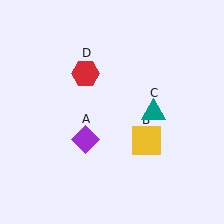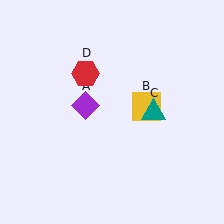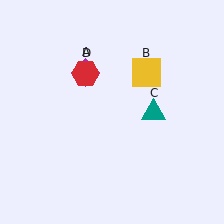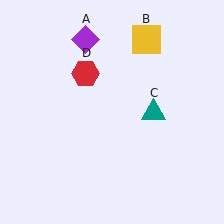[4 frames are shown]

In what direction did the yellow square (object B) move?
The yellow square (object B) moved up.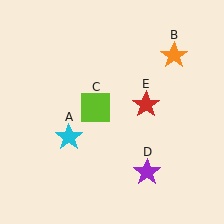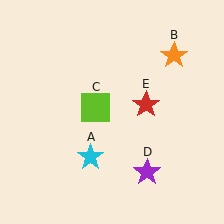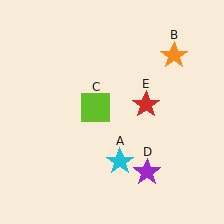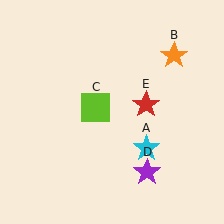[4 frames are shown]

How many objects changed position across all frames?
1 object changed position: cyan star (object A).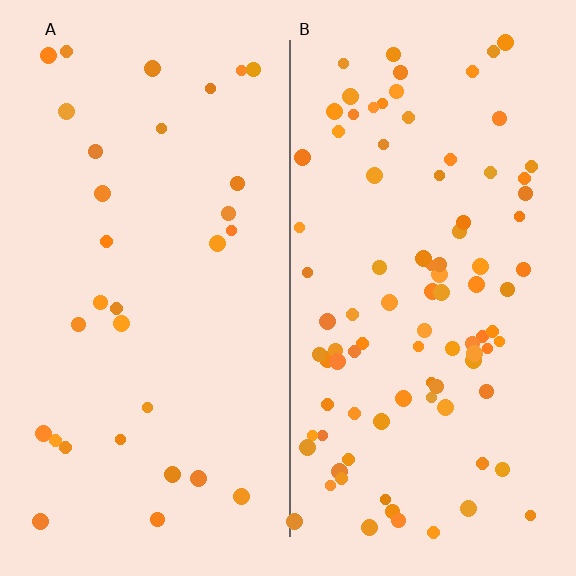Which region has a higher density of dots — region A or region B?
B (the right).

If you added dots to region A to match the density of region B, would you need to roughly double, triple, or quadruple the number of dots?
Approximately triple.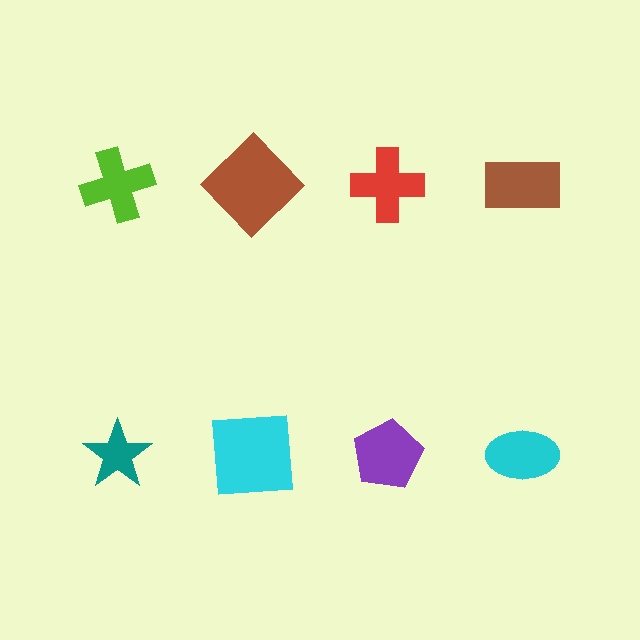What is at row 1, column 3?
A red cross.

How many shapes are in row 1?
4 shapes.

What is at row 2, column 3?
A purple pentagon.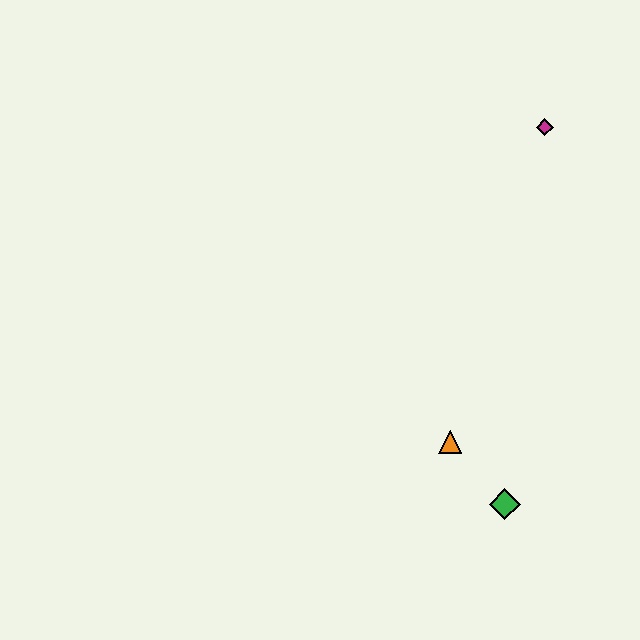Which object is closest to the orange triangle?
The green diamond is closest to the orange triangle.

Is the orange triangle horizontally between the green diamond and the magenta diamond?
No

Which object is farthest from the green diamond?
The magenta diamond is farthest from the green diamond.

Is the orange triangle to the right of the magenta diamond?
No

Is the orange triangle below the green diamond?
No